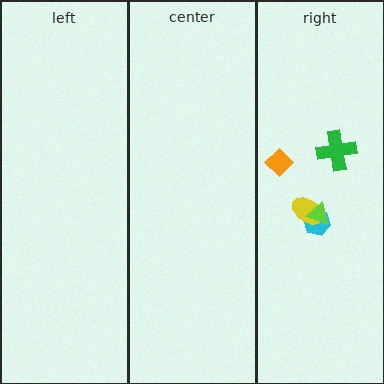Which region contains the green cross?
The right region.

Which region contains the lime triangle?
The right region.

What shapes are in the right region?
The cyan hexagon, the green cross, the orange diamond, the yellow ellipse, the lime triangle.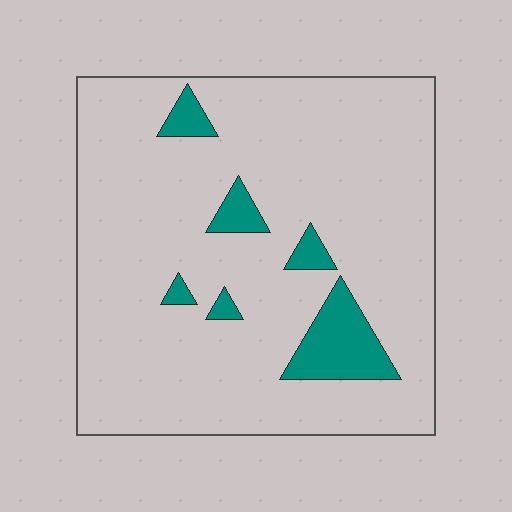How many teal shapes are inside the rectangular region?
6.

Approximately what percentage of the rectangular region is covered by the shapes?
Approximately 10%.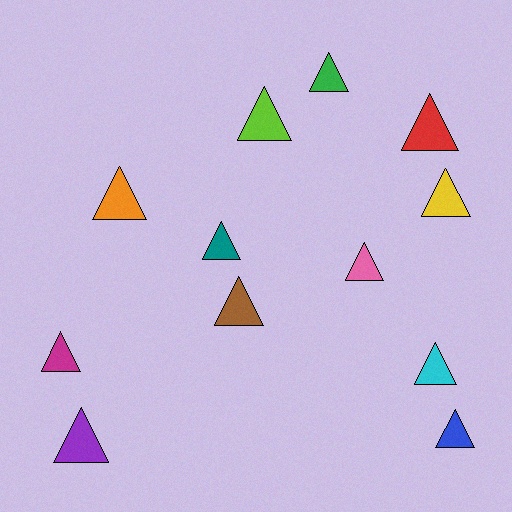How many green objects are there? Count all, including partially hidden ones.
There is 1 green object.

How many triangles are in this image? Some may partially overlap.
There are 12 triangles.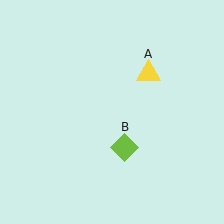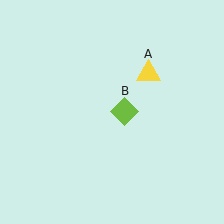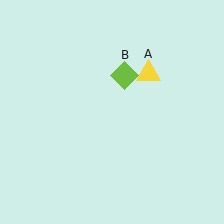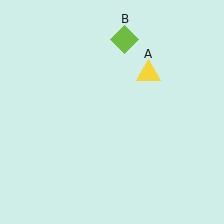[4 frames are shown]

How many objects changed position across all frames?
1 object changed position: lime diamond (object B).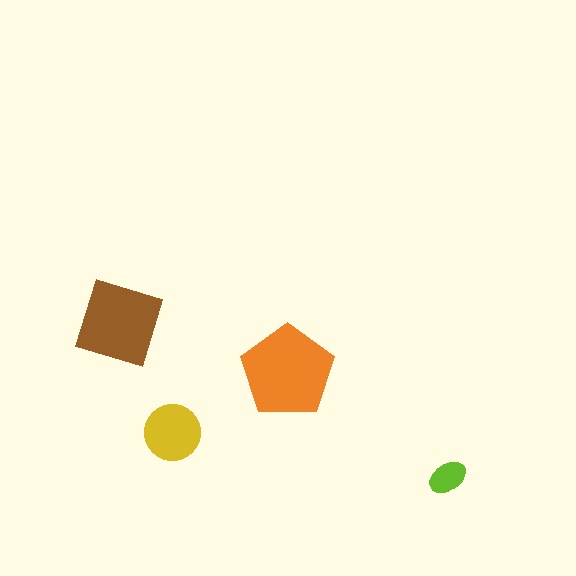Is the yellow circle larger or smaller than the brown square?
Smaller.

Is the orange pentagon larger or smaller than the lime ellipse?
Larger.